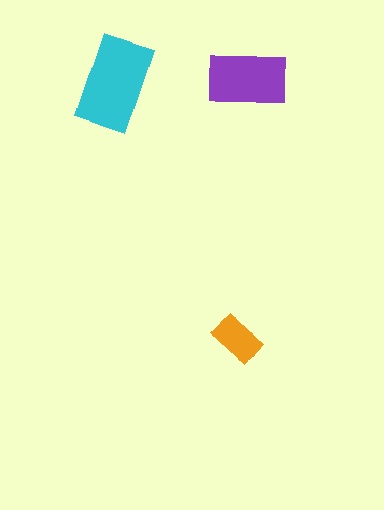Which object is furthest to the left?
The cyan rectangle is leftmost.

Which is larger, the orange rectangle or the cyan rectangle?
The cyan one.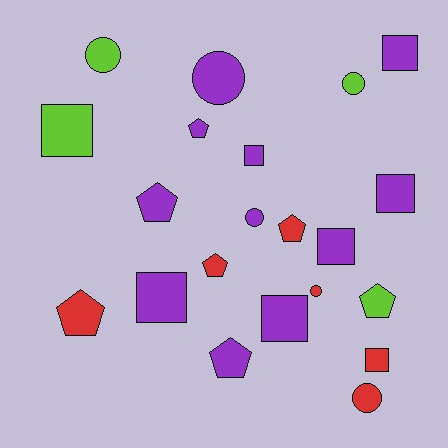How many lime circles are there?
There are 2 lime circles.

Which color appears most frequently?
Purple, with 11 objects.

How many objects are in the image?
There are 21 objects.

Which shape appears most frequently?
Square, with 8 objects.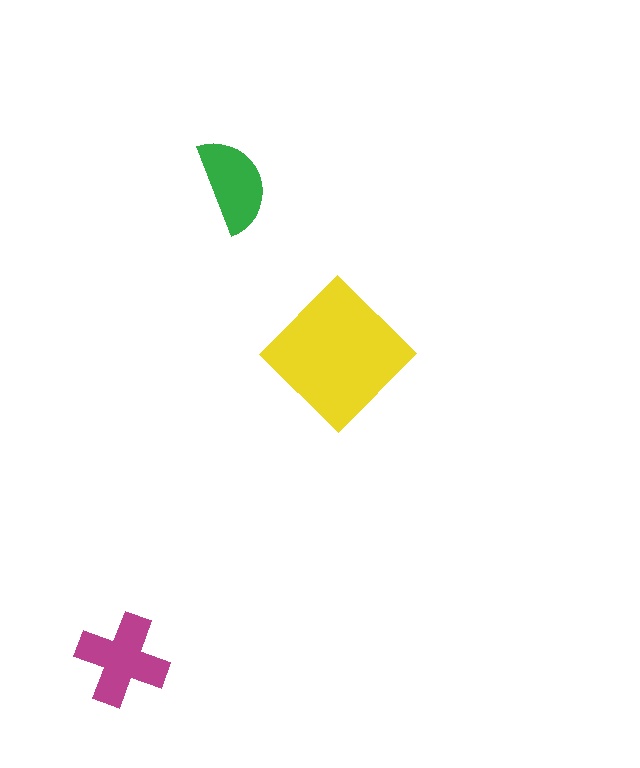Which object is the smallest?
The green semicircle.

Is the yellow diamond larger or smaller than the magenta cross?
Larger.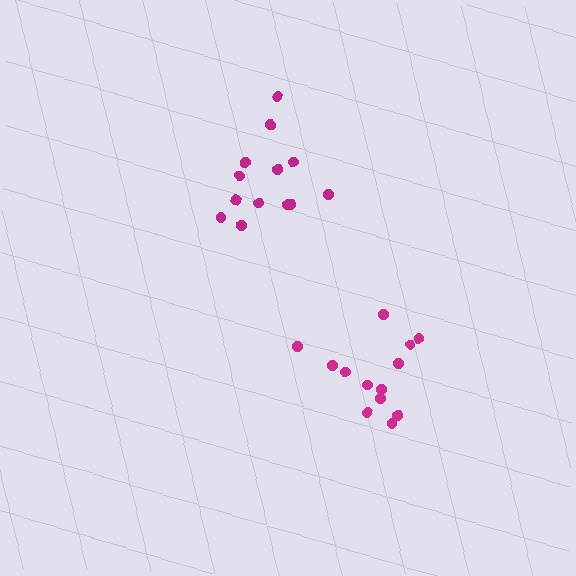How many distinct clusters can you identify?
There are 2 distinct clusters.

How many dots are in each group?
Group 1: 13 dots, Group 2: 13 dots (26 total).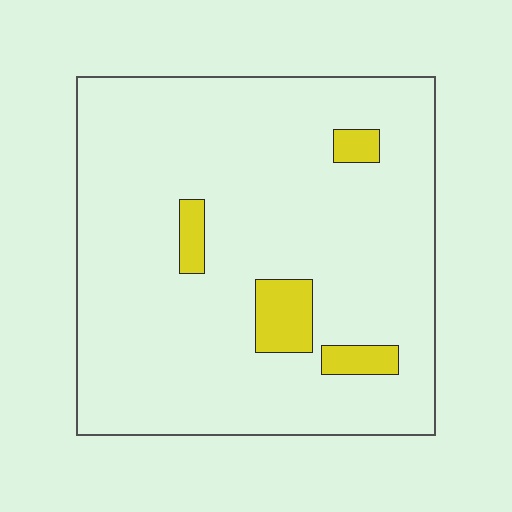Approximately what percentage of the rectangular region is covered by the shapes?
Approximately 10%.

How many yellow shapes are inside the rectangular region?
4.